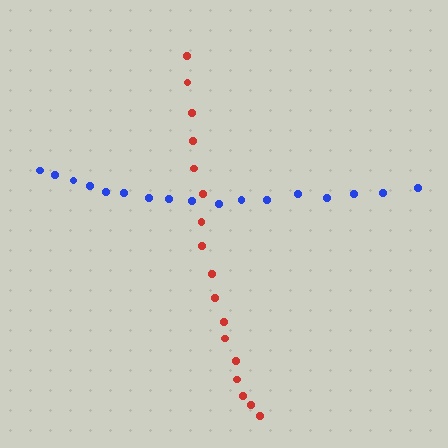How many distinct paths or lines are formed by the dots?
There are 2 distinct paths.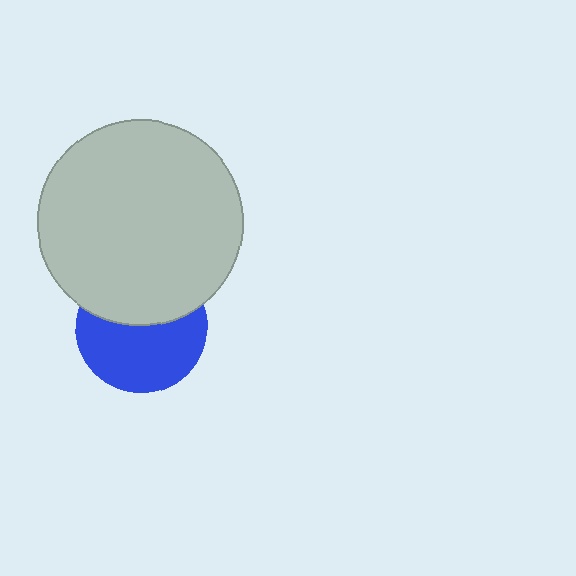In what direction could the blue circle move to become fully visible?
The blue circle could move down. That would shift it out from behind the light gray circle entirely.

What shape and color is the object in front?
The object in front is a light gray circle.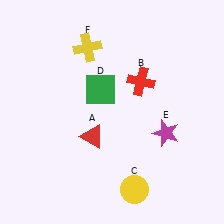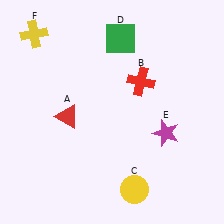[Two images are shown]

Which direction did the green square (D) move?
The green square (D) moved up.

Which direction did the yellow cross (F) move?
The yellow cross (F) moved left.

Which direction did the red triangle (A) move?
The red triangle (A) moved left.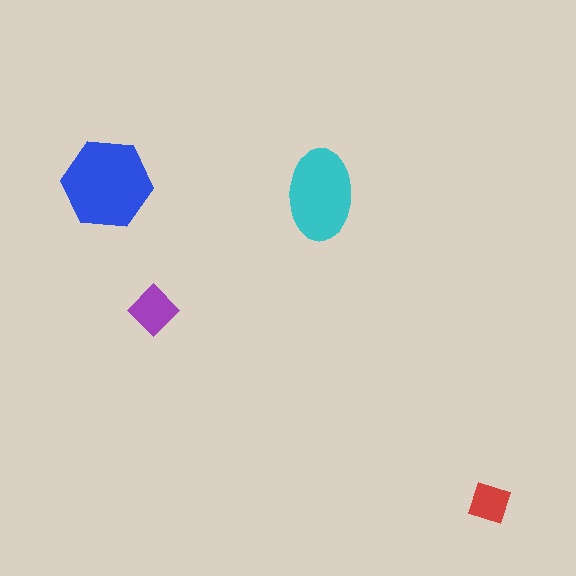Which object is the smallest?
The red square.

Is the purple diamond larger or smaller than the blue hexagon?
Smaller.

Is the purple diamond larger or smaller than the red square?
Larger.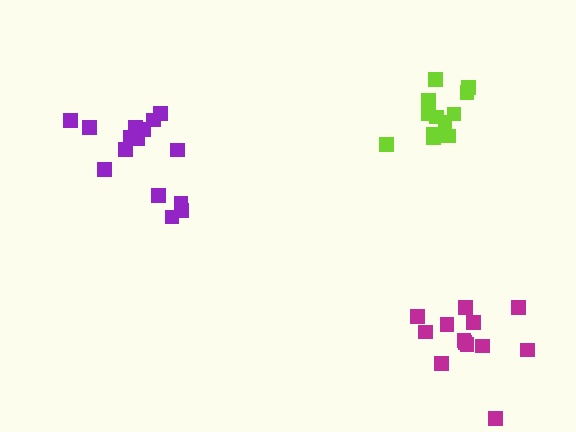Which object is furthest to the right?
The magenta cluster is rightmost.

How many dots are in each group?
Group 1: 13 dots, Group 2: 15 dots, Group 3: 13 dots (41 total).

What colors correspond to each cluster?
The clusters are colored: magenta, purple, lime.